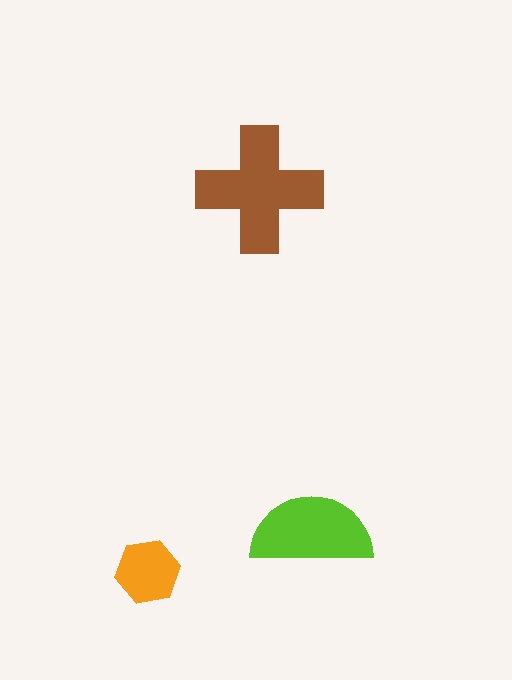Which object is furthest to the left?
The orange hexagon is leftmost.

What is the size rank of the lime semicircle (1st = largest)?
2nd.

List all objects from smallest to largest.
The orange hexagon, the lime semicircle, the brown cross.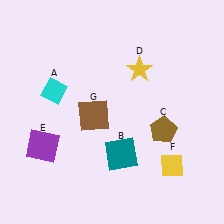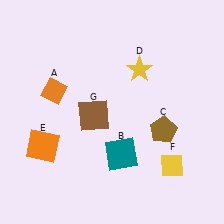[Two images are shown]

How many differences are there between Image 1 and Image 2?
There are 2 differences between the two images.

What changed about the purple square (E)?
In Image 1, E is purple. In Image 2, it changed to orange.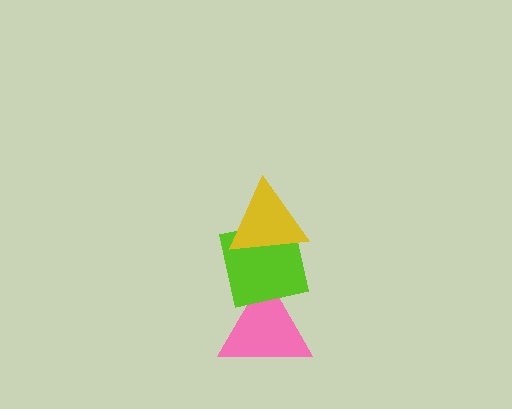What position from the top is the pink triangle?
The pink triangle is 3rd from the top.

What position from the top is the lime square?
The lime square is 2nd from the top.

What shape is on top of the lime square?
The yellow triangle is on top of the lime square.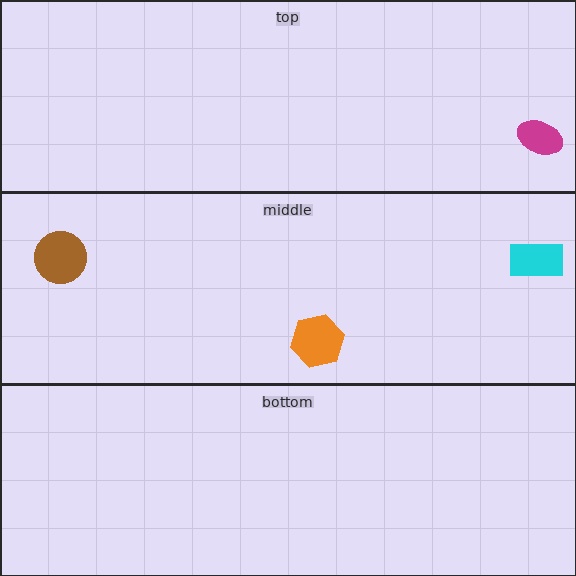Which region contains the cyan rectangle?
The middle region.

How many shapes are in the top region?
1.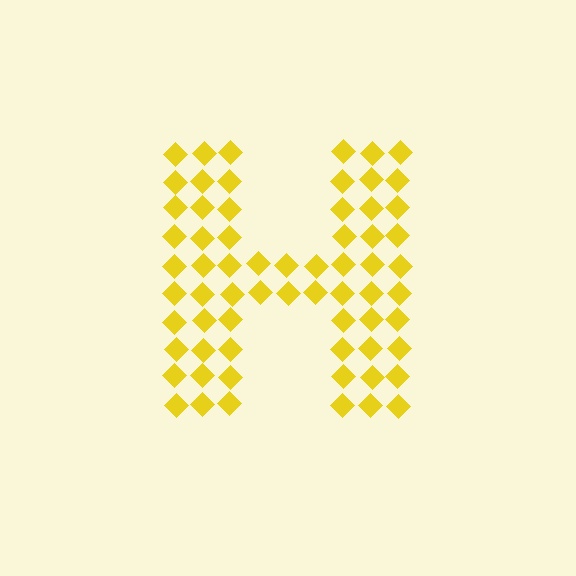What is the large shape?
The large shape is the letter H.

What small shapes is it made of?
It is made of small diamonds.